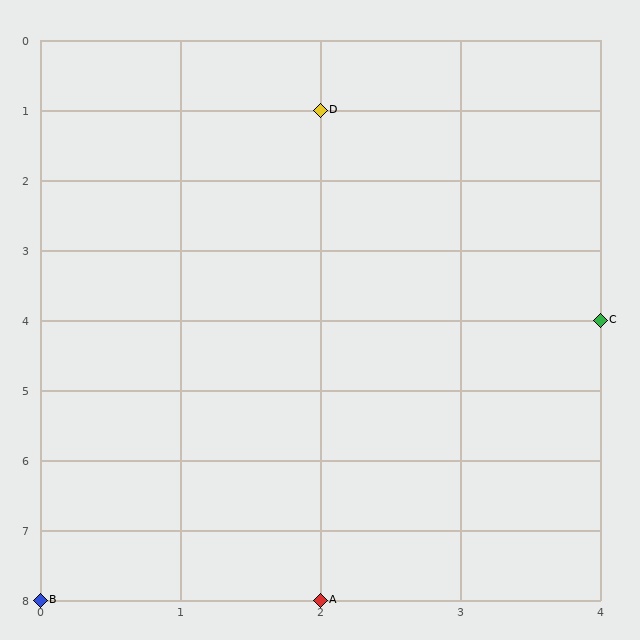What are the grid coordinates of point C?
Point C is at grid coordinates (4, 4).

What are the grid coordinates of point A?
Point A is at grid coordinates (2, 8).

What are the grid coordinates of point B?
Point B is at grid coordinates (0, 8).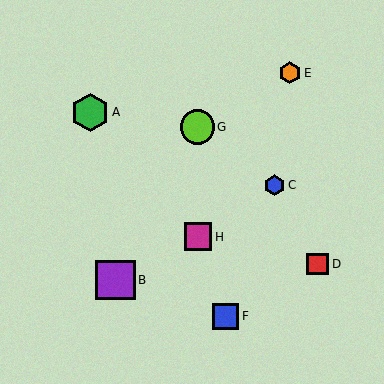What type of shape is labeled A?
Shape A is a green hexagon.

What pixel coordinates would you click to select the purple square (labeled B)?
Click at (116, 280) to select the purple square B.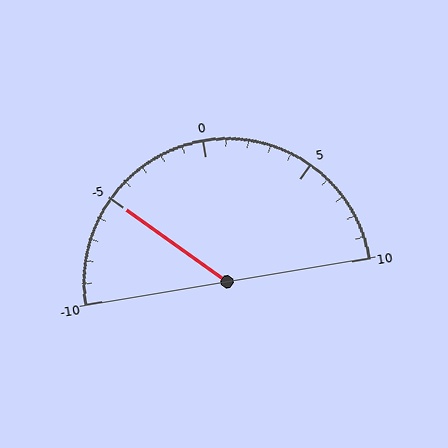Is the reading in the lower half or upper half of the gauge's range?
The reading is in the lower half of the range (-10 to 10).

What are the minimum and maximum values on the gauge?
The gauge ranges from -10 to 10.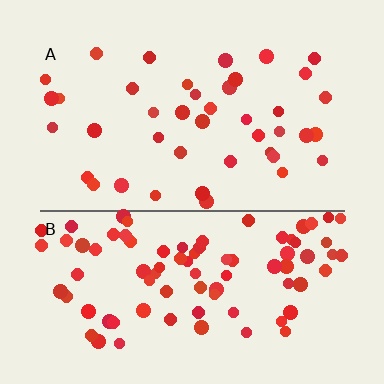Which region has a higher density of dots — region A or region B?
B (the bottom).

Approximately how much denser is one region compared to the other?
Approximately 2.2× — region B over region A.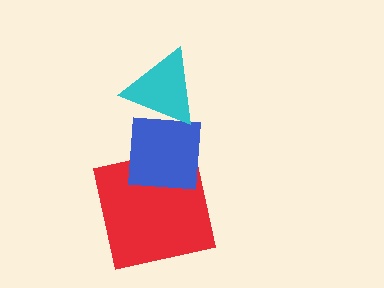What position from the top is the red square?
The red square is 3rd from the top.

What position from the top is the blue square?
The blue square is 2nd from the top.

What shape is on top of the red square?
The blue square is on top of the red square.